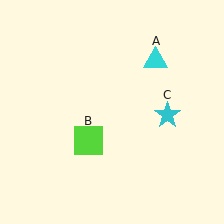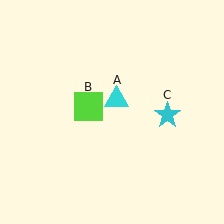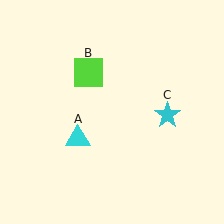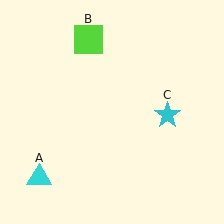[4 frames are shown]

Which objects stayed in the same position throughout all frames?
Cyan star (object C) remained stationary.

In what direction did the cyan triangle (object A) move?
The cyan triangle (object A) moved down and to the left.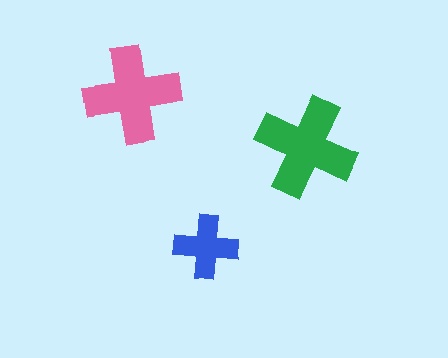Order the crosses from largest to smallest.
the green one, the pink one, the blue one.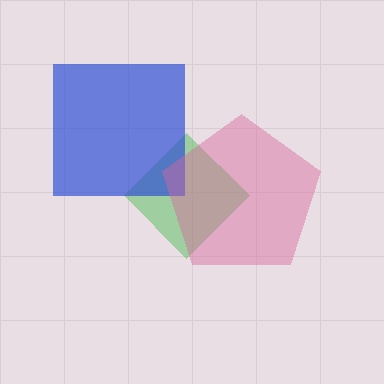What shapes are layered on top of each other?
The layered shapes are: a green diamond, a blue square, a pink pentagon.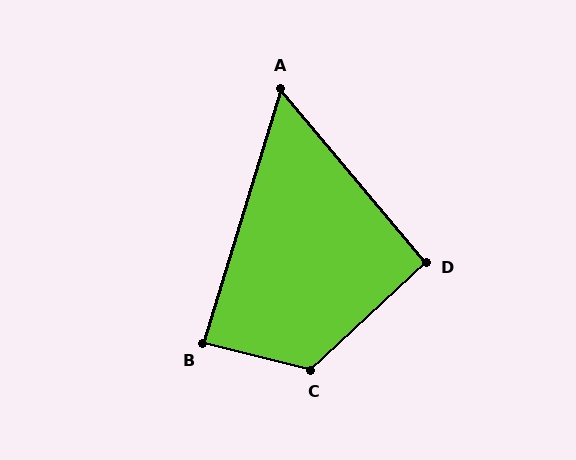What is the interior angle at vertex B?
Approximately 87 degrees (approximately right).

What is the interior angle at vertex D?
Approximately 93 degrees (approximately right).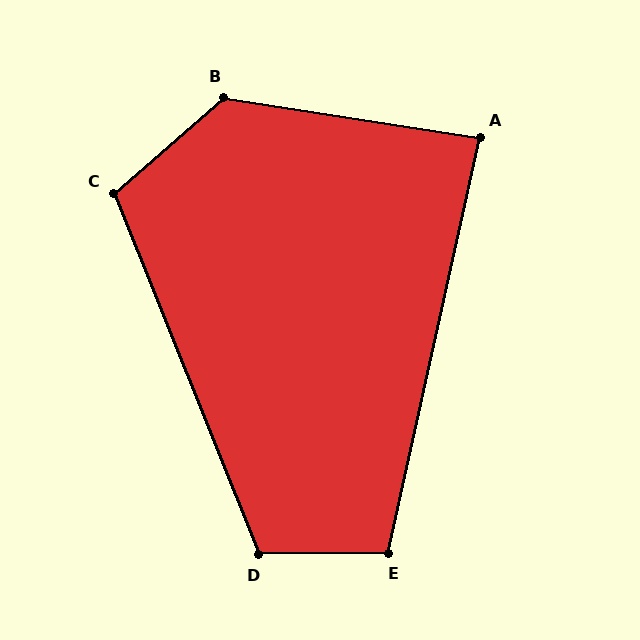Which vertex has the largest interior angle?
B, at approximately 130 degrees.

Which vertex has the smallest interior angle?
A, at approximately 86 degrees.